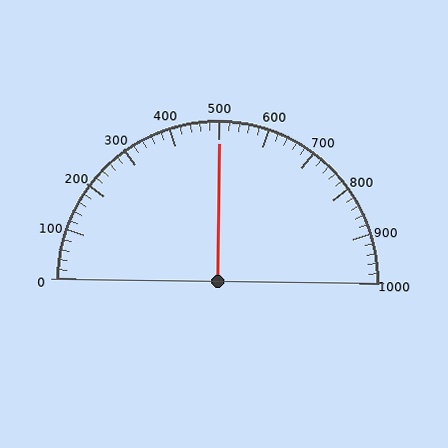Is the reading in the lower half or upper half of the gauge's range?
The reading is in the upper half of the range (0 to 1000).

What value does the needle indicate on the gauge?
The needle indicates approximately 500.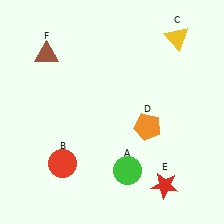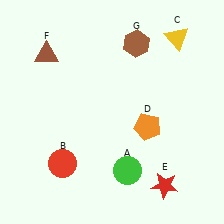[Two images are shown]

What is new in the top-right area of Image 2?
A brown hexagon (G) was added in the top-right area of Image 2.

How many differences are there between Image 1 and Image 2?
There is 1 difference between the two images.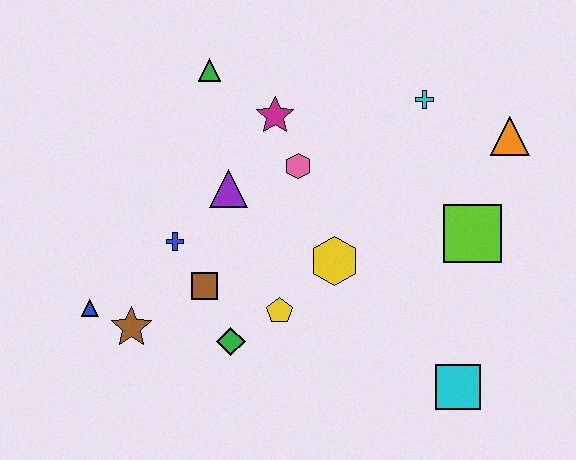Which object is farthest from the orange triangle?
The blue triangle is farthest from the orange triangle.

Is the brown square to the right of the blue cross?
Yes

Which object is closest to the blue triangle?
The brown star is closest to the blue triangle.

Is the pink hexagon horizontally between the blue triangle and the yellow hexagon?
Yes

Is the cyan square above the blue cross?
No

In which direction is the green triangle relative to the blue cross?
The green triangle is above the blue cross.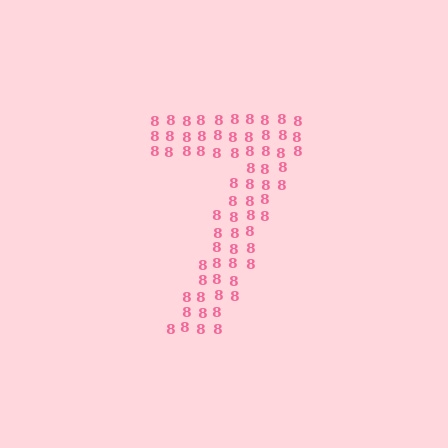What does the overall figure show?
The overall figure shows the digit 7.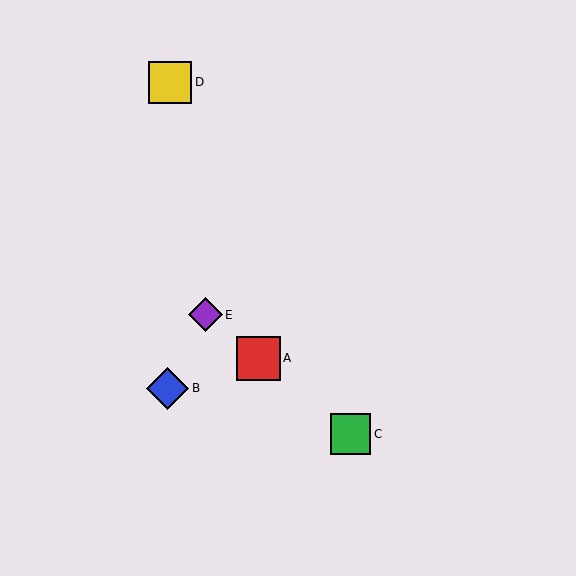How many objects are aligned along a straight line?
3 objects (A, C, E) are aligned along a straight line.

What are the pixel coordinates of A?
Object A is at (258, 358).